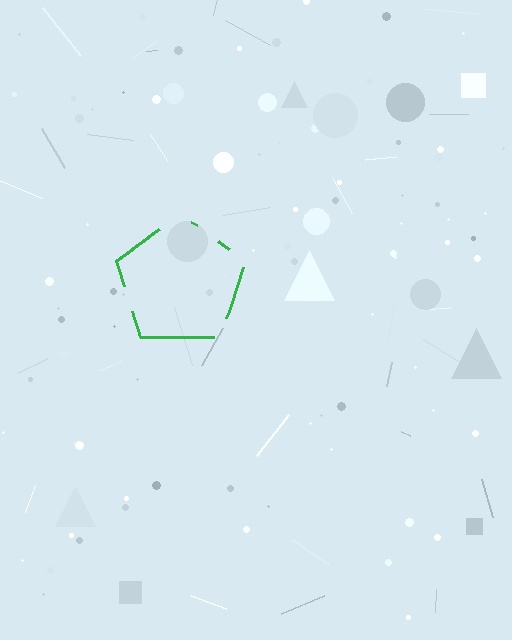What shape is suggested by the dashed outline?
The dashed outline suggests a pentagon.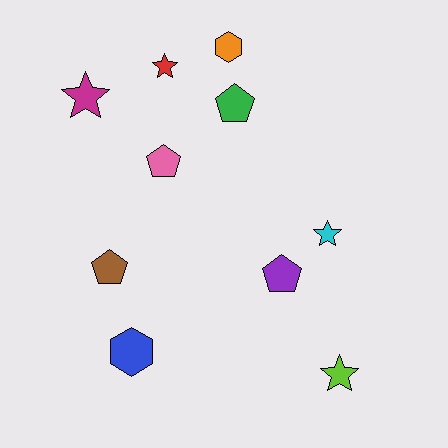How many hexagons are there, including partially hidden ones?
There are 2 hexagons.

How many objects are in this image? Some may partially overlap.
There are 10 objects.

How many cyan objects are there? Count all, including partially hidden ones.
There is 1 cyan object.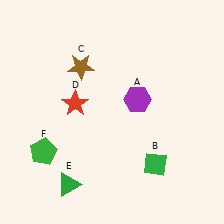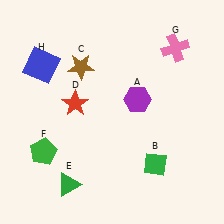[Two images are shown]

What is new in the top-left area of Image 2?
A blue square (H) was added in the top-left area of Image 2.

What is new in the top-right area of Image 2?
A pink cross (G) was added in the top-right area of Image 2.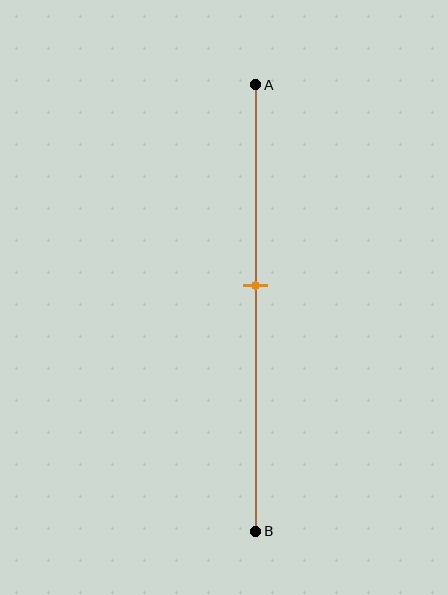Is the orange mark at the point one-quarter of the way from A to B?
No, the mark is at about 45% from A, not at the 25% one-quarter point.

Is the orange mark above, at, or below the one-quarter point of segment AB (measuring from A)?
The orange mark is below the one-quarter point of segment AB.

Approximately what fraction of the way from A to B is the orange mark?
The orange mark is approximately 45% of the way from A to B.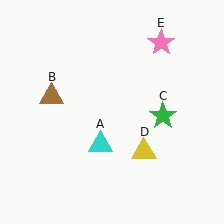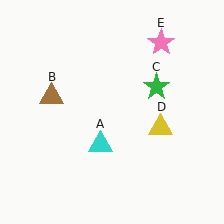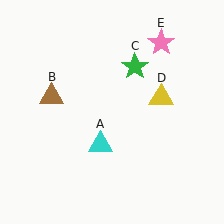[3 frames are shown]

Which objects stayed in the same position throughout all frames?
Cyan triangle (object A) and brown triangle (object B) and pink star (object E) remained stationary.